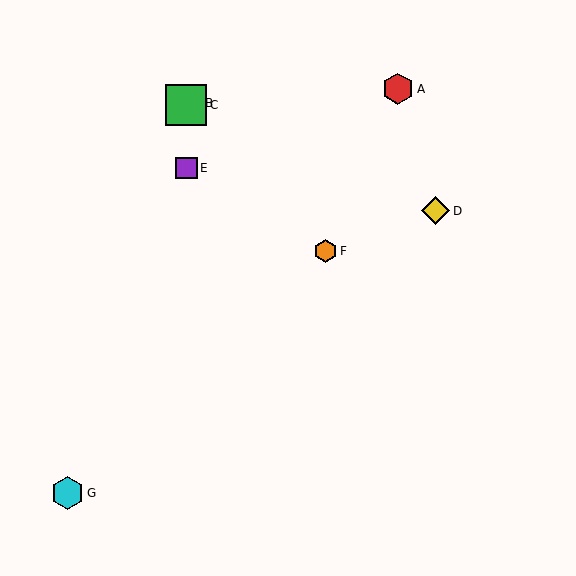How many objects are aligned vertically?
3 objects (B, C, E) are aligned vertically.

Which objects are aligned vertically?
Objects B, C, E are aligned vertically.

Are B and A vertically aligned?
No, B is at x≈186 and A is at x≈398.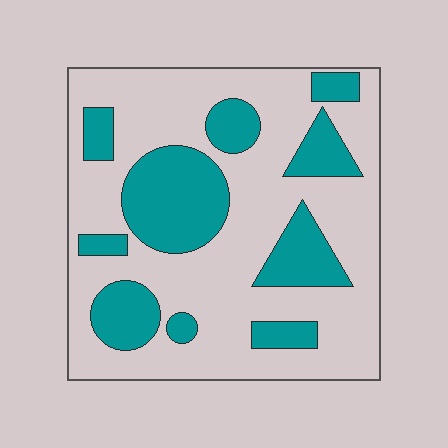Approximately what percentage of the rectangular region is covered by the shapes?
Approximately 30%.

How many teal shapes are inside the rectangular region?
10.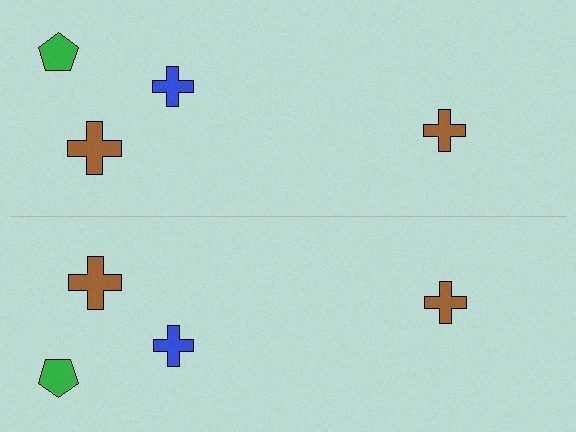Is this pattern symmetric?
Yes, this pattern has bilateral (reflection) symmetry.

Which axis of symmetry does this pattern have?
The pattern has a horizontal axis of symmetry running through the center of the image.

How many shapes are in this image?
There are 8 shapes in this image.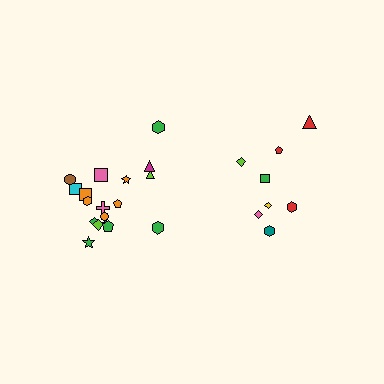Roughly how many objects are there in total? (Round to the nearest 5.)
Roughly 25 objects in total.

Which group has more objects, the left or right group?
The left group.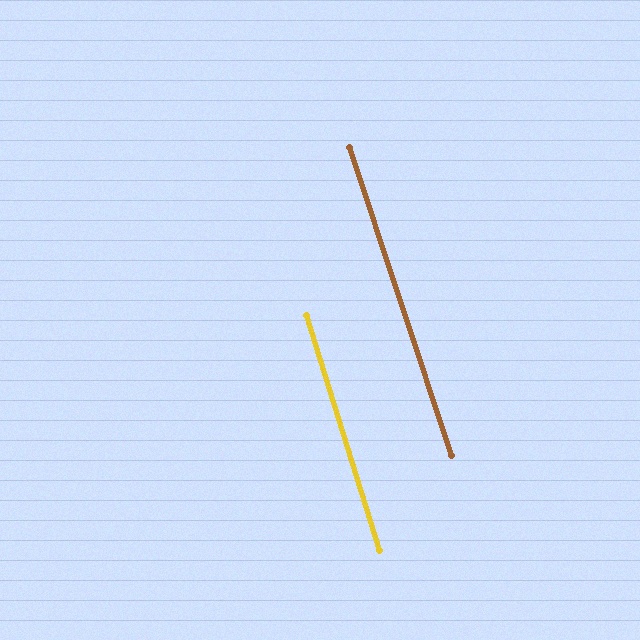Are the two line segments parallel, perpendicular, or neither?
Parallel — their directions differ by only 1.0°.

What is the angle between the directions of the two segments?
Approximately 1 degree.